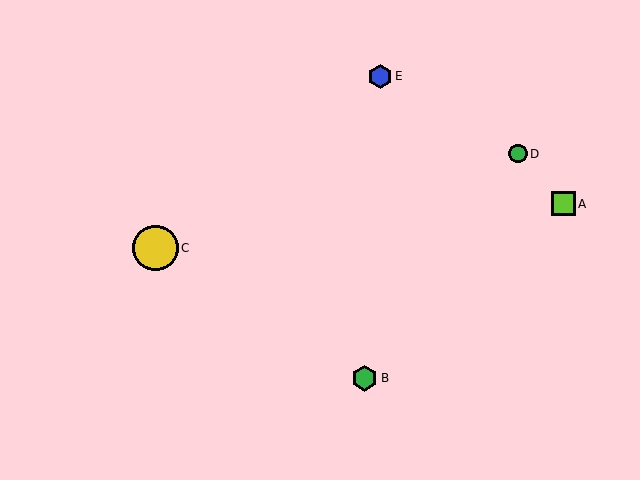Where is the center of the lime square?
The center of the lime square is at (563, 204).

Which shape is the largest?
The yellow circle (labeled C) is the largest.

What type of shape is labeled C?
Shape C is a yellow circle.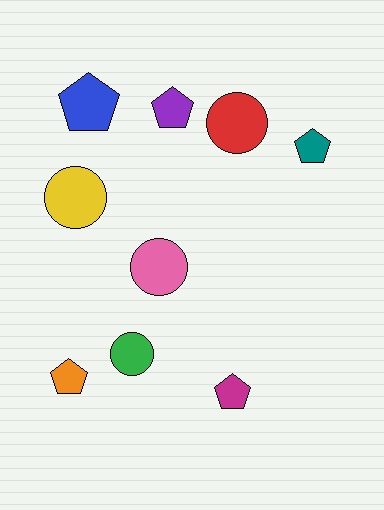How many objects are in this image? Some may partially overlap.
There are 9 objects.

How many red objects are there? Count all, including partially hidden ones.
There is 1 red object.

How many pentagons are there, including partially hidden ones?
There are 5 pentagons.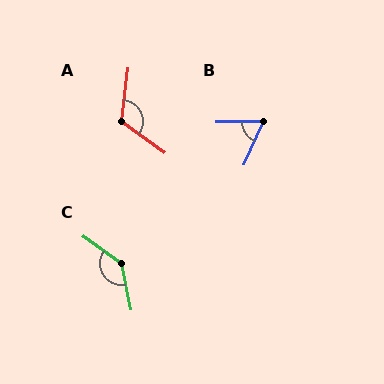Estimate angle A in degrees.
Approximately 119 degrees.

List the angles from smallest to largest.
B (65°), A (119°), C (137°).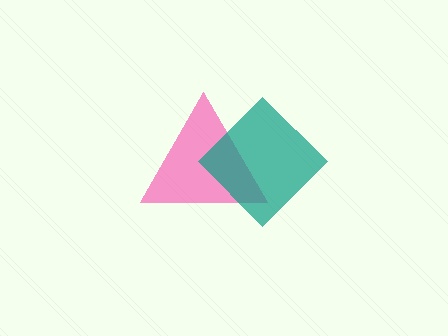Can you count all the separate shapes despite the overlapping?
Yes, there are 2 separate shapes.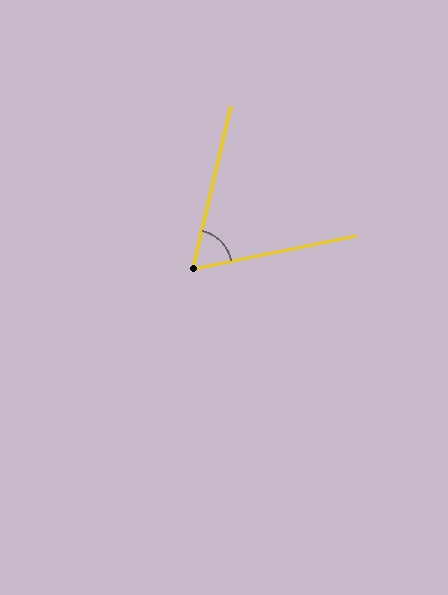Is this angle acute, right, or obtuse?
It is acute.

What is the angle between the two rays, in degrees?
Approximately 65 degrees.